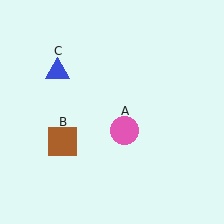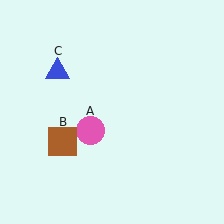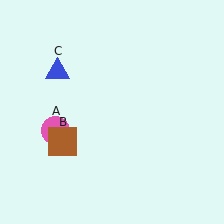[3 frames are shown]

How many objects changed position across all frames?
1 object changed position: pink circle (object A).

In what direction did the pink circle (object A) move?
The pink circle (object A) moved left.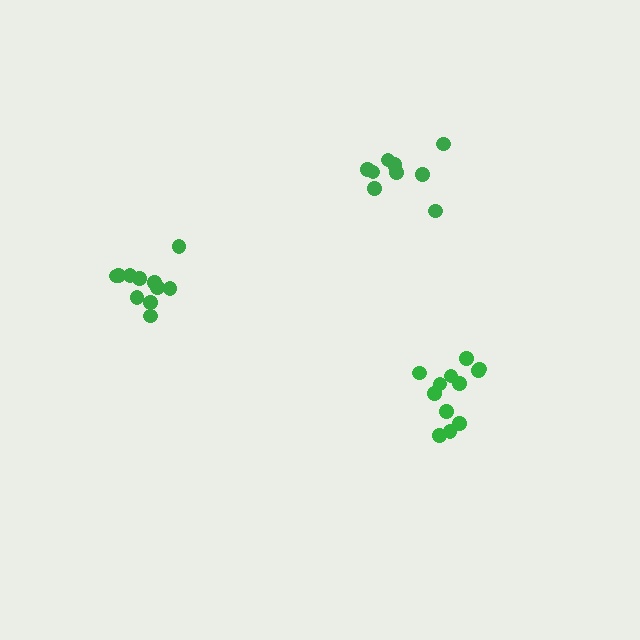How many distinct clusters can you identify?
There are 3 distinct clusters.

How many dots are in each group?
Group 1: 12 dots, Group 2: 9 dots, Group 3: 11 dots (32 total).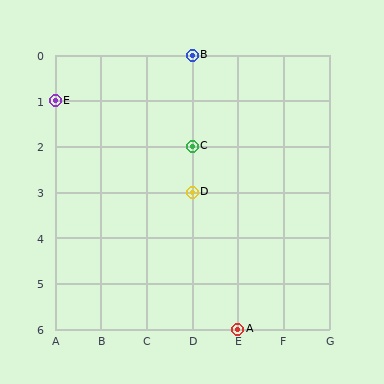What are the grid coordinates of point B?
Point B is at grid coordinates (D, 0).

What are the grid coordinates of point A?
Point A is at grid coordinates (E, 6).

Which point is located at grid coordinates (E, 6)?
Point A is at (E, 6).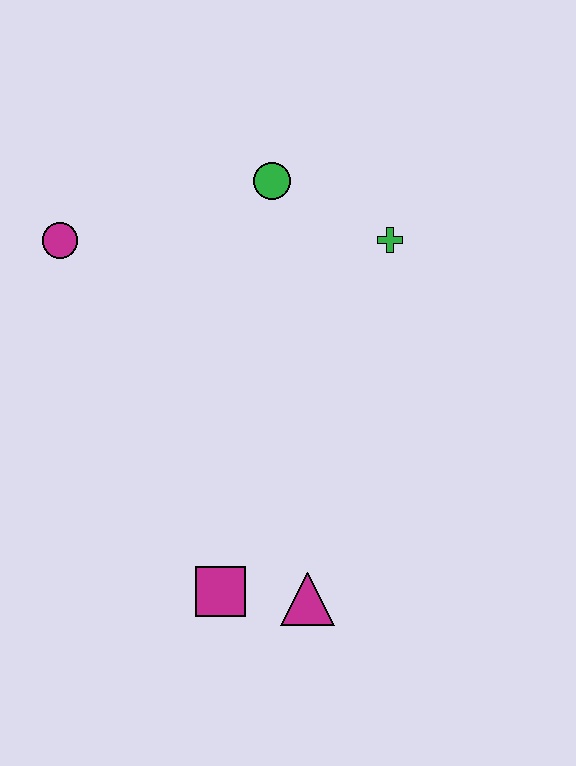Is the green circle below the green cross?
No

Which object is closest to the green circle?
The green cross is closest to the green circle.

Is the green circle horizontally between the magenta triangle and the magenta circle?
Yes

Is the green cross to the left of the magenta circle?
No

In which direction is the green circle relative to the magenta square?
The green circle is above the magenta square.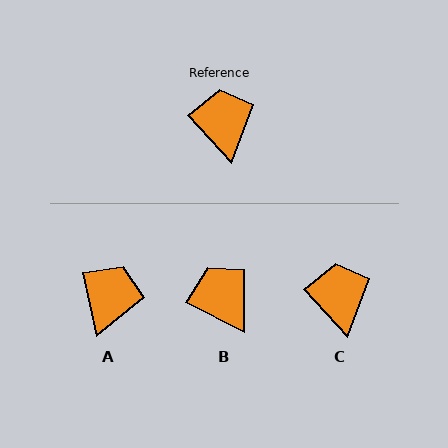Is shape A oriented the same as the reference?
No, it is off by about 31 degrees.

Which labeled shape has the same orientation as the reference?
C.